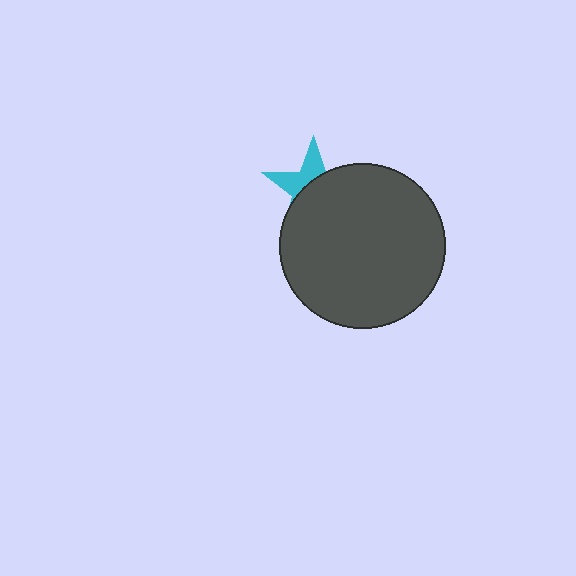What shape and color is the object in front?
The object in front is a dark gray circle.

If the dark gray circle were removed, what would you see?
You would see the complete cyan star.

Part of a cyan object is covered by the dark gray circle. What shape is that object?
It is a star.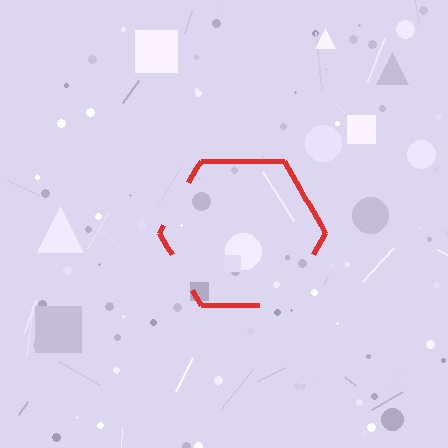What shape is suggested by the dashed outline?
The dashed outline suggests a hexagon.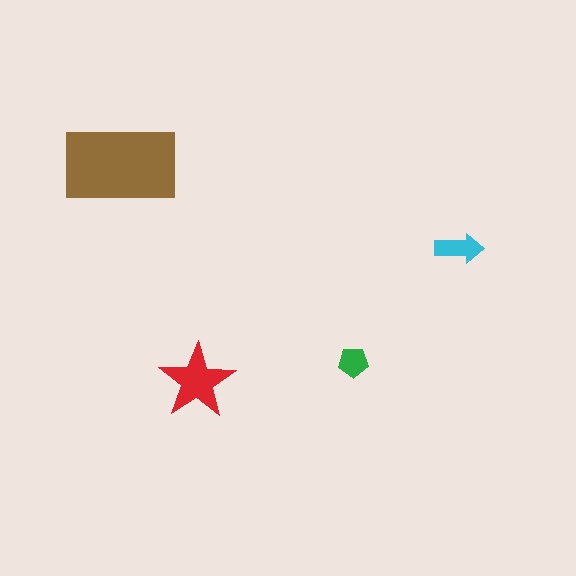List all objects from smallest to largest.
The green pentagon, the cyan arrow, the red star, the brown rectangle.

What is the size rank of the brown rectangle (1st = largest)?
1st.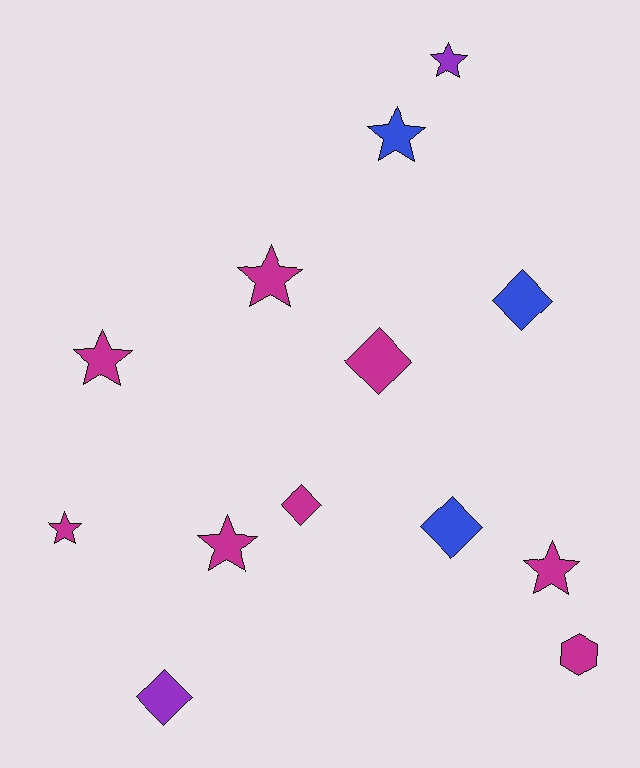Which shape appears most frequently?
Star, with 7 objects.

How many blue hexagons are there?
There are no blue hexagons.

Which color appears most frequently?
Magenta, with 8 objects.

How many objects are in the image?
There are 13 objects.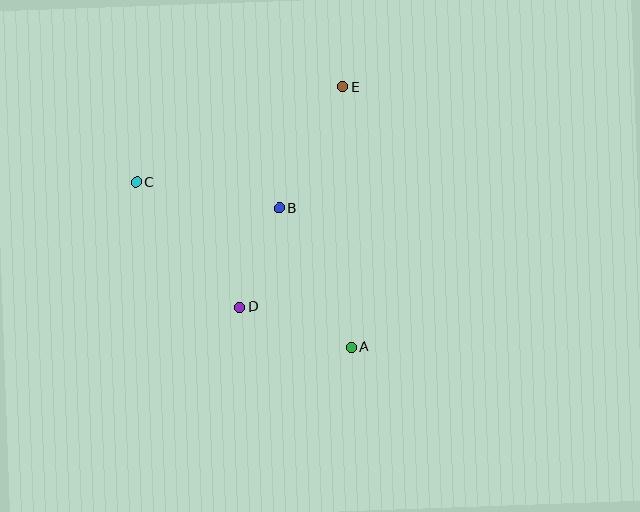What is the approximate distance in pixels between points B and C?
The distance between B and C is approximately 145 pixels.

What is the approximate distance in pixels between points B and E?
The distance between B and E is approximately 136 pixels.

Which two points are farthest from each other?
Points A and C are farthest from each other.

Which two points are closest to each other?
Points B and D are closest to each other.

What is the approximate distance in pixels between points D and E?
The distance between D and E is approximately 243 pixels.